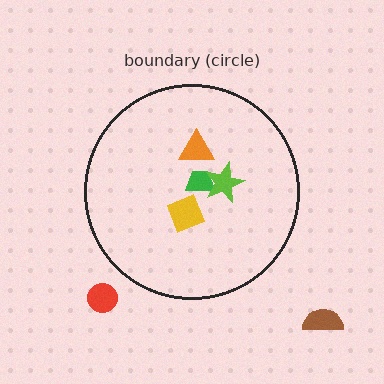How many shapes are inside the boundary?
4 inside, 2 outside.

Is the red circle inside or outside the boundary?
Outside.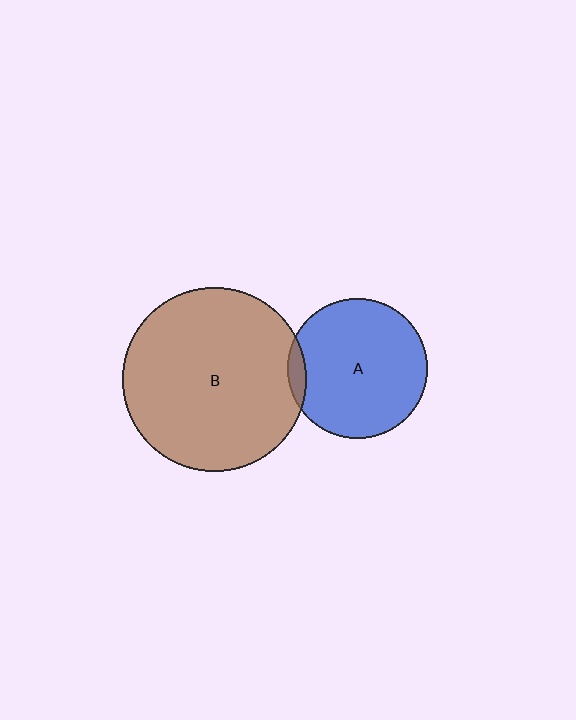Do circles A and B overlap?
Yes.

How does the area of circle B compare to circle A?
Approximately 1.7 times.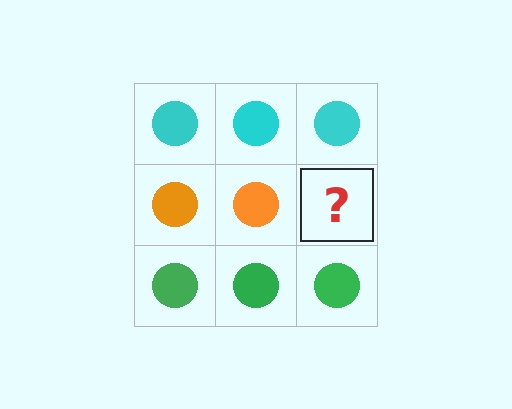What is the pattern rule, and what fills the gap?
The rule is that each row has a consistent color. The gap should be filled with an orange circle.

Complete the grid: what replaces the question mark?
The question mark should be replaced with an orange circle.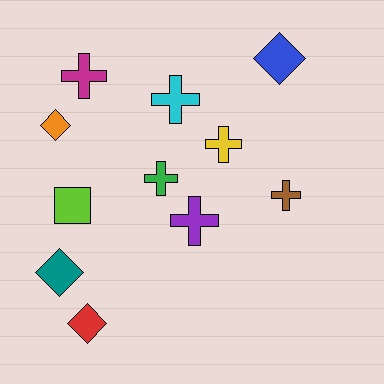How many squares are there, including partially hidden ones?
There is 1 square.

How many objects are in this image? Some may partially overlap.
There are 11 objects.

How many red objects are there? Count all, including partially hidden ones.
There is 1 red object.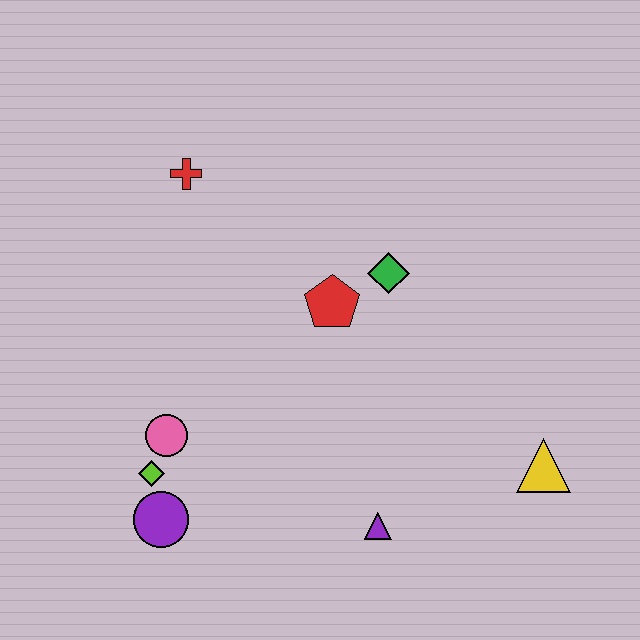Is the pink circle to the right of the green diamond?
No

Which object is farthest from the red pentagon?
The purple circle is farthest from the red pentagon.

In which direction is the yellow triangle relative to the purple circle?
The yellow triangle is to the right of the purple circle.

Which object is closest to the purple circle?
The lime diamond is closest to the purple circle.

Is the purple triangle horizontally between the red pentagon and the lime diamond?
No